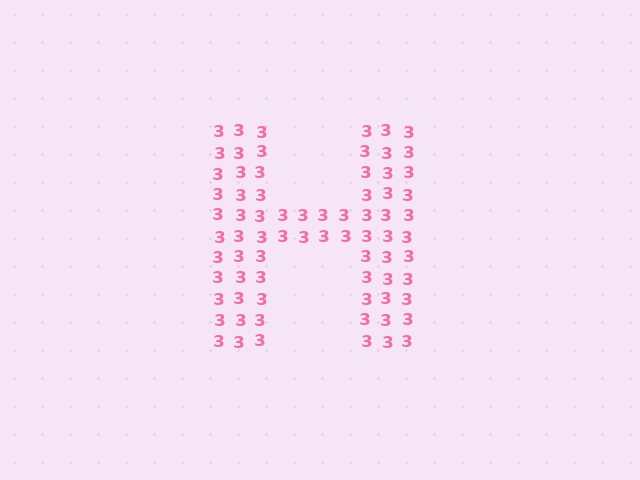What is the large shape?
The large shape is the letter H.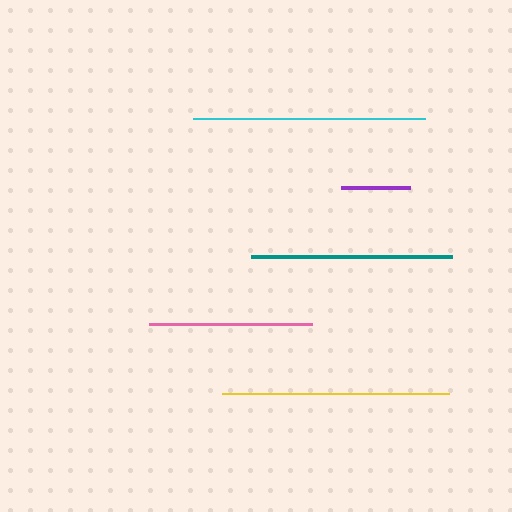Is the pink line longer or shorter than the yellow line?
The yellow line is longer than the pink line.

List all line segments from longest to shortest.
From longest to shortest: cyan, yellow, teal, pink, purple.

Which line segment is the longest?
The cyan line is the longest at approximately 232 pixels.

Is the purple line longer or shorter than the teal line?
The teal line is longer than the purple line.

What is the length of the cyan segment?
The cyan segment is approximately 232 pixels long.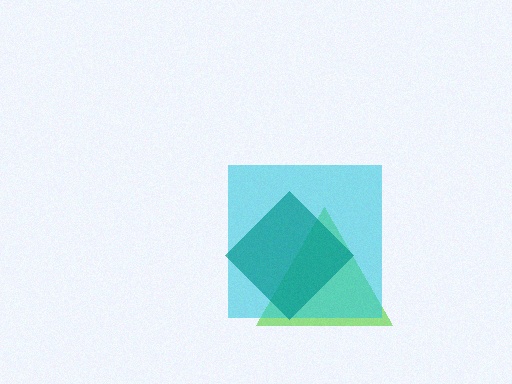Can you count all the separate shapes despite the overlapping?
Yes, there are 3 separate shapes.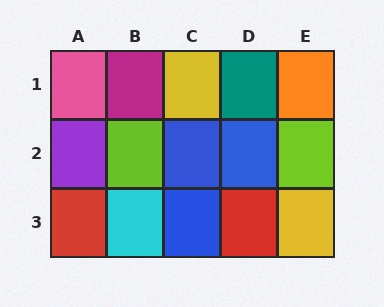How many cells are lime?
2 cells are lime.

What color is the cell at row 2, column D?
Blue.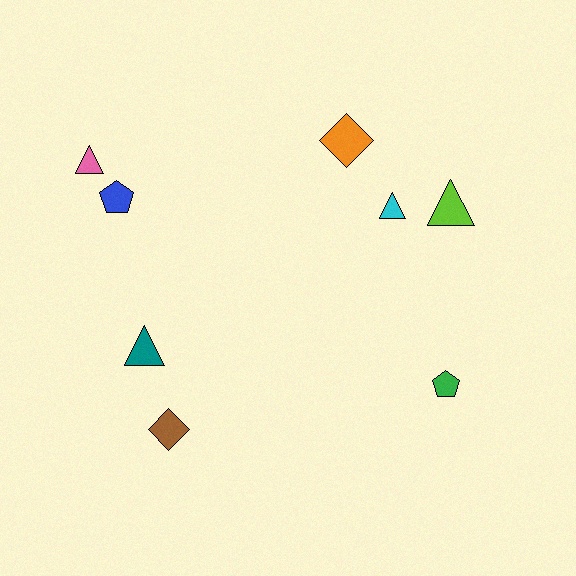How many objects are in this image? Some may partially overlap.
There are 8 objects.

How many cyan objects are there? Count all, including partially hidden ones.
There is 1 cyan object.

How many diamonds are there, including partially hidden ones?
There are 2 diamonds.